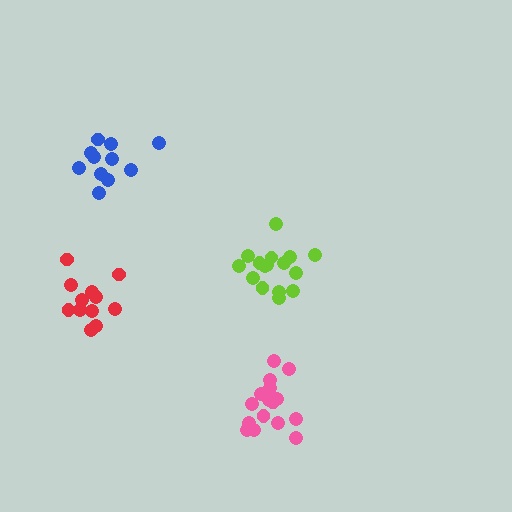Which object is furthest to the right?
The lime cluster is rightmost.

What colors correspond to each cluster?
The clusters are colored: red, pink, lime, blue.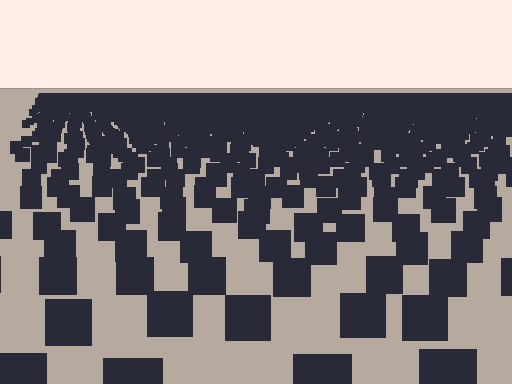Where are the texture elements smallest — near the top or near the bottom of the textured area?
Near the top.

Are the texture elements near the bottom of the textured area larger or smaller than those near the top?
Larger. Near the bottom, elements are closer to the viewer and appear at a bigger on-screen size.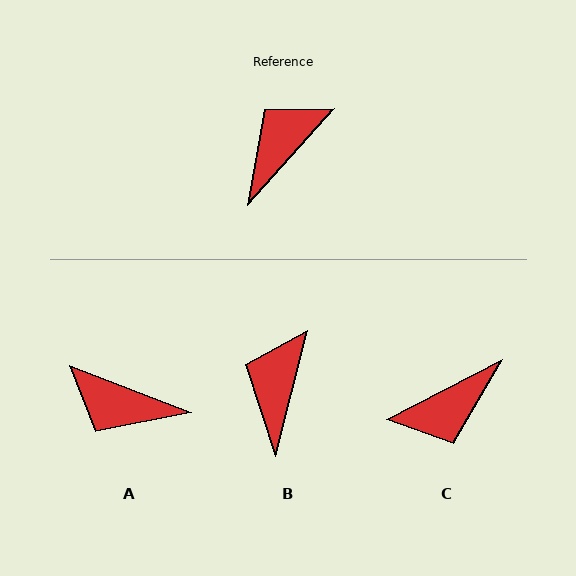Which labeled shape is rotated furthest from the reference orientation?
C, about 159 degrees away.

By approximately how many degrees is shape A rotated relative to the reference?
Approximately 111 degrees counter-clockwise.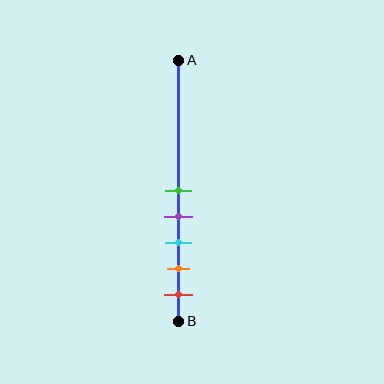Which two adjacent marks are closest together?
The green and purple marks are the closest adjacent pair.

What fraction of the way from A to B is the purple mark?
The purple mark is approximately 60% (0.6) of the way from A to B.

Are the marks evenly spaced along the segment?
Yes, the marks are approximately evenly spaced.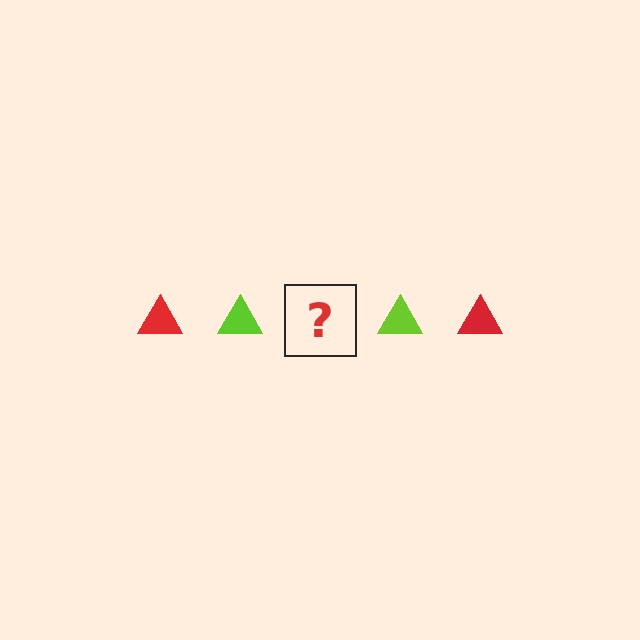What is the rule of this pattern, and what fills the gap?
The rule is that the pattern cycles through red, lime triangles. The gap should be filled with a red triangle.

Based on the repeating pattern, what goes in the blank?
The blank should be a red triangle.